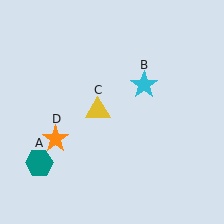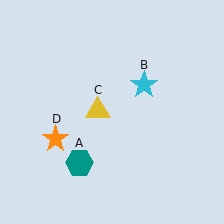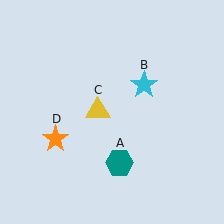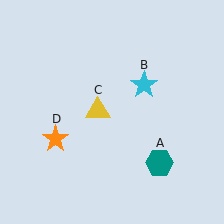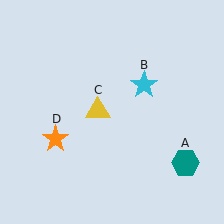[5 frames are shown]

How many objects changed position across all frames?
1 object changed position: teal hexagon (object A).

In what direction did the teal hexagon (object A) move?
The teal hexagon (object A) moved right.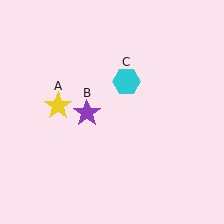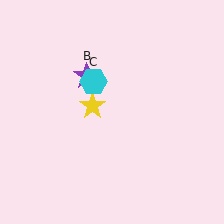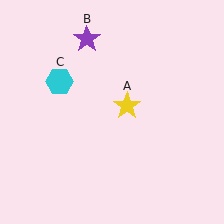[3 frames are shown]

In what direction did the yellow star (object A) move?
The yellow star (object A) moved right.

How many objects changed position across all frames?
3 objects changed position: yellow star (object A), purple star (object B), cyan hexagon (object C).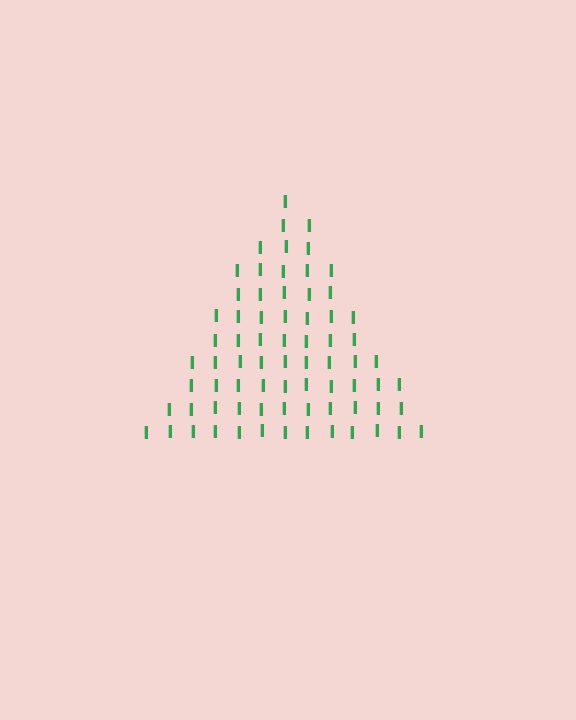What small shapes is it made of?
It is made of small letter I's.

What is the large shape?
The large shape is a triangle.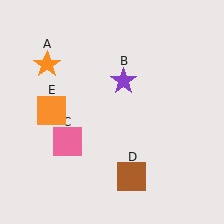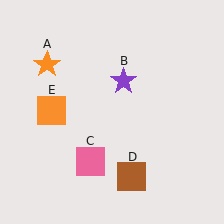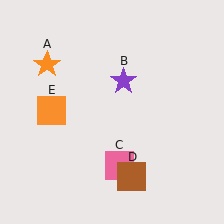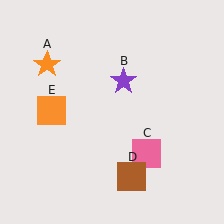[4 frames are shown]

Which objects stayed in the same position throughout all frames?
Orange star (object A) and purple star (object B) and brown square (object D) and orange square (object E) remained stationary.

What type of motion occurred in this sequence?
The pink square (object C) rotated counterclockwise around the center of the scene.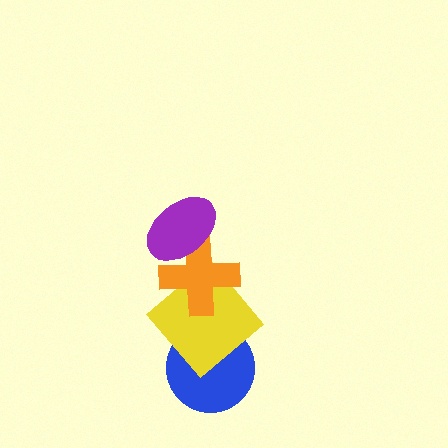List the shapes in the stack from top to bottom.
From top to bottom: the purple ellipse, the orange cross, the yellow diamond, the blue circle.